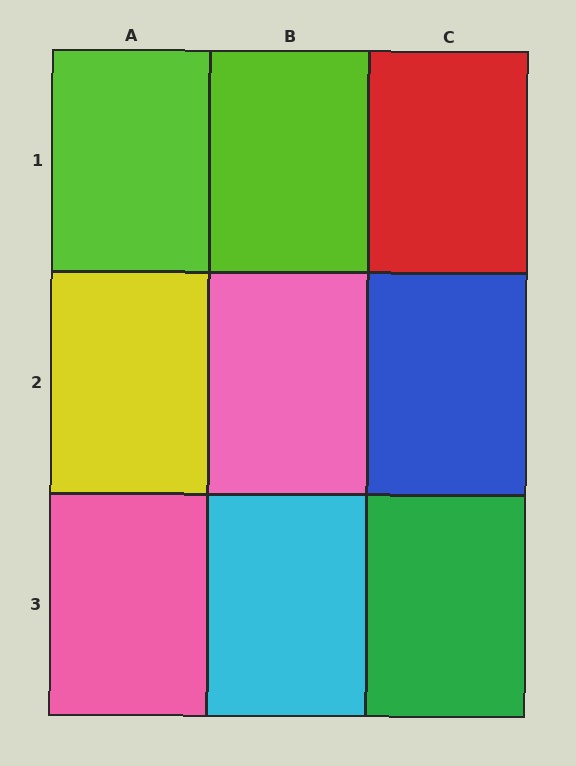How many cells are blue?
1 cell is blue.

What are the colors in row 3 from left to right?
Pink, cyan, green.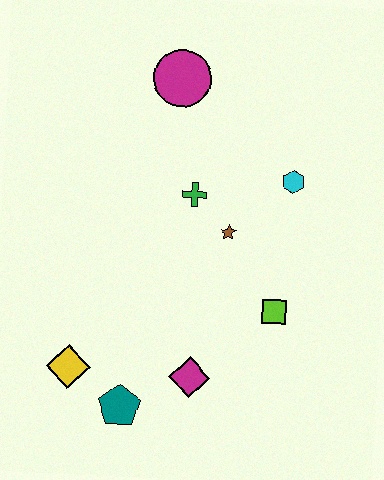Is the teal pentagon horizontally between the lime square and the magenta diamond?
No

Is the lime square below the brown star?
Yes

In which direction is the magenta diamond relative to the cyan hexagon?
The magenta diamond is below the cyan hexagon.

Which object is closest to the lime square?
The brown star is closest to the lime square.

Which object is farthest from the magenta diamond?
The magenta circle is farthest from the magenta diamond.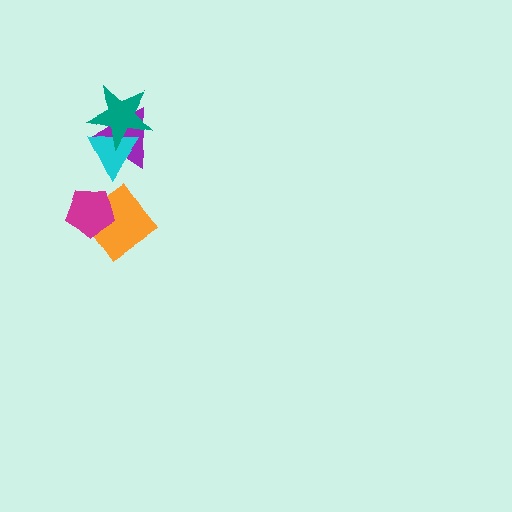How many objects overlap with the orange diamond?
1 object overlaps with the orange diamond.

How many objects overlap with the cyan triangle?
2 objects overlap with the cyan triangle.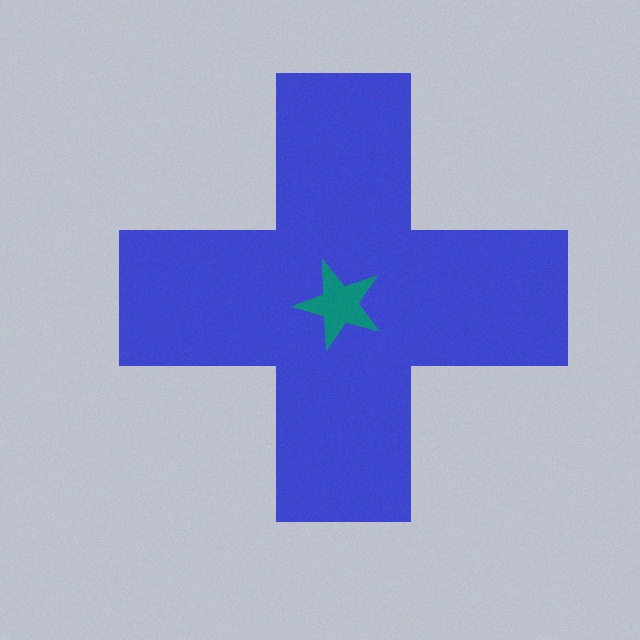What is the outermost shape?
The blue cross.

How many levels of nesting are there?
2.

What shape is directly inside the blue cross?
The teal star.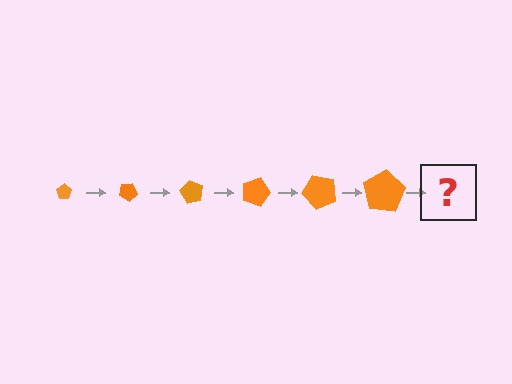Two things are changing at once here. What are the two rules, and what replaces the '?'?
The two rules are that the pentagon grows larger each step and it rotates 30 degrees each step. The '?' should be a pentagon, larger than the previous one and rotated 180 degrees from the start.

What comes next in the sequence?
The next element should be a pentagon, larger than the previous one and rotated 180 degrees from the start.